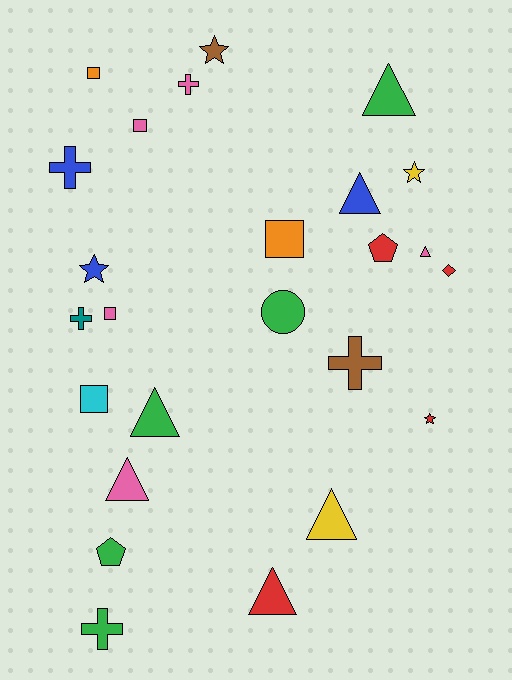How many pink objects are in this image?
There are 5 pink objects.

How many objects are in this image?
There are 25 objects.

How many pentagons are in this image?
There are 2 pentagons.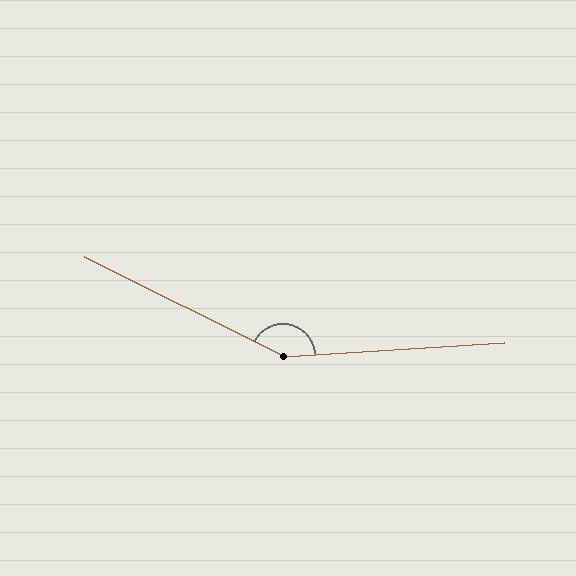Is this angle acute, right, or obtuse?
It is obtuse.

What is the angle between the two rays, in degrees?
Approximately 150 degrees.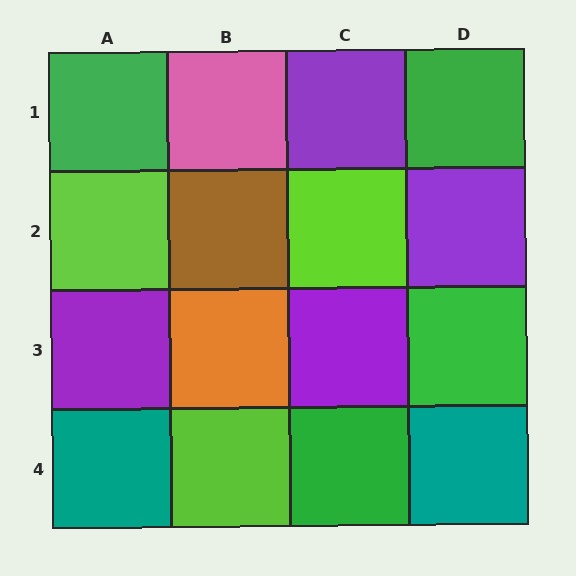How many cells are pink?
1 cell is pink.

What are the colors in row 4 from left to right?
Teal, lime, green, teal.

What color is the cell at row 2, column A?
Lime.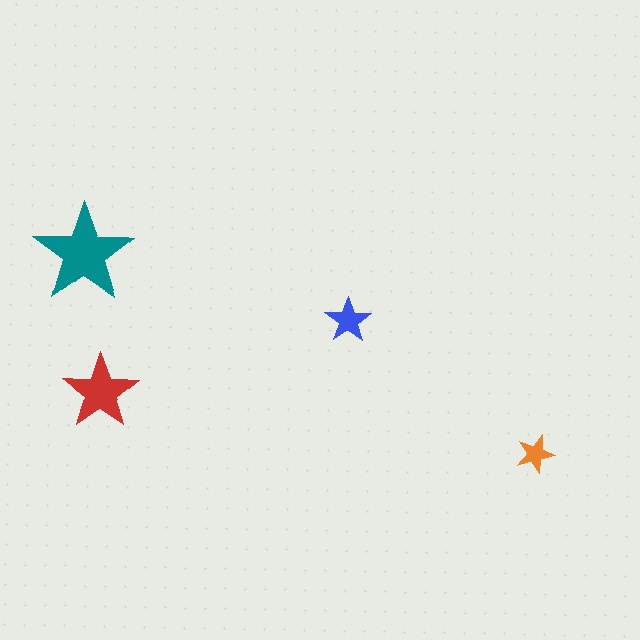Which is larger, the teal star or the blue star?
The teal one.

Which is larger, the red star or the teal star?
The teal one.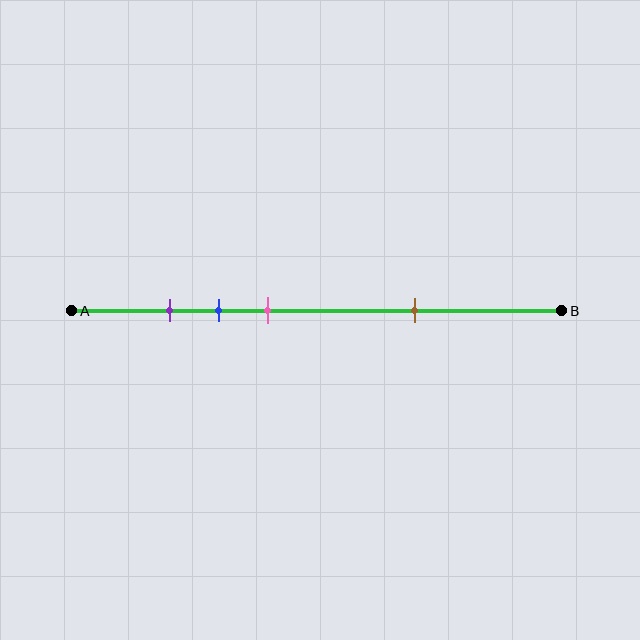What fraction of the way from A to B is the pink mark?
The pink mark is approximately 40% (0.4) of the way from A to B.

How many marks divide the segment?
There are 4 marks dividing the segment.